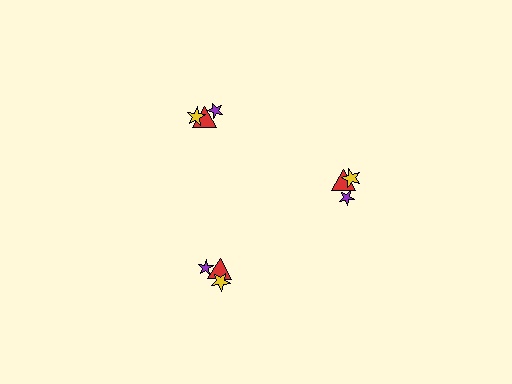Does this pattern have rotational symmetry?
Yes, this pattern has 3-fold rotational symmetry. It looks the same after rotating 120 degrees around the center.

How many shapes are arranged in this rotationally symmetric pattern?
There are 9 shapes, arranged in 3 groups of 3.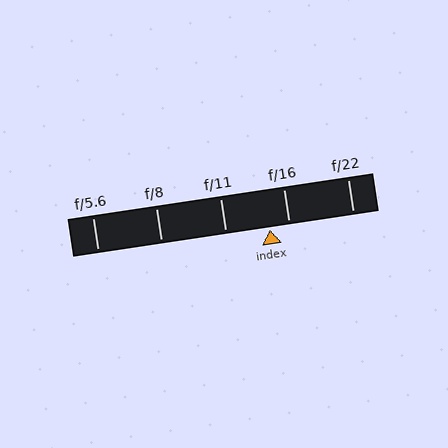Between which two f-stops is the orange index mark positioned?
The index mark is between f/11 and f/16.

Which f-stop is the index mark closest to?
The index mark is closest to f/16.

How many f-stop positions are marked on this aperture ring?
There are 5 f-stop positions marked.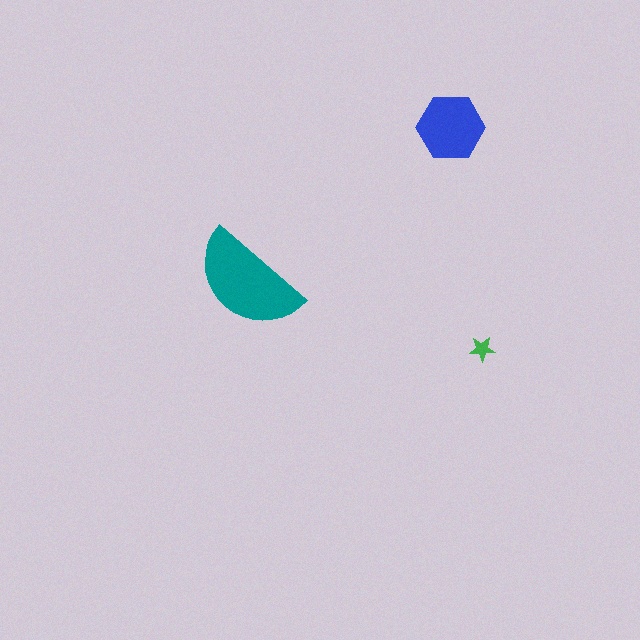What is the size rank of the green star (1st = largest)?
3rd.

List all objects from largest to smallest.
The teal semicircle, the blue hexagon, the green star.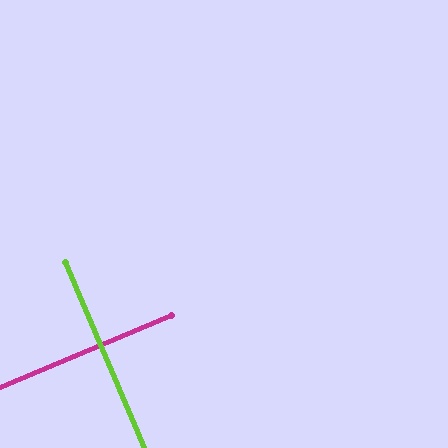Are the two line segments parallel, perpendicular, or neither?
Perpendicular — they meet at approximately 90°.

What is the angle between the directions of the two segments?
Approximately 90 degrees.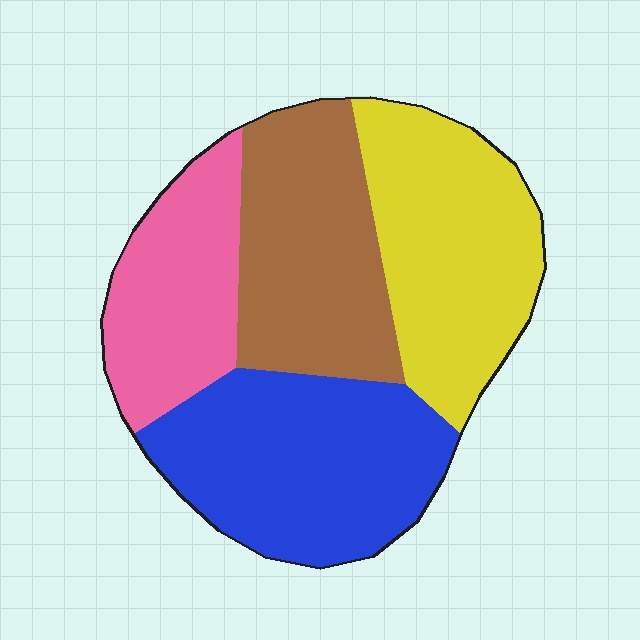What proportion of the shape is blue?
Blue covers 30% of the shape.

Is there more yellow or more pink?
Yellow.